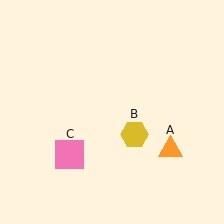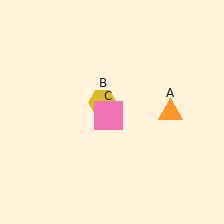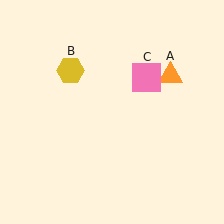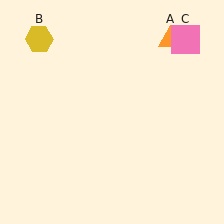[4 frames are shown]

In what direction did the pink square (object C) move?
The pink square (object C) moved up and to the right.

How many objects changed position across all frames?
3 objects changed position: orange triangle (object A), yellow hexagon (object B), pink square (object C).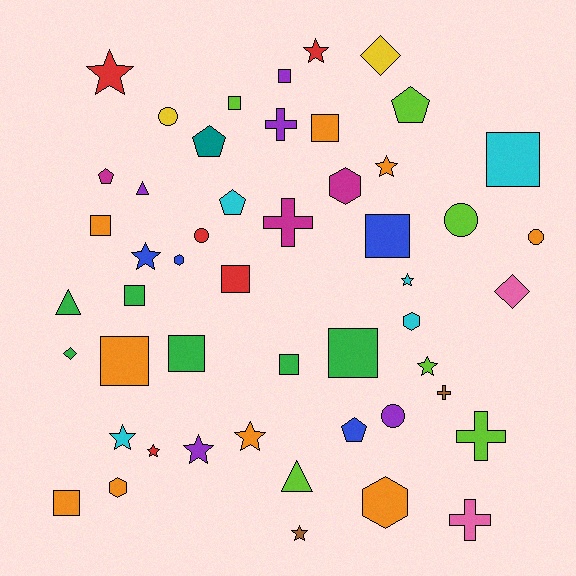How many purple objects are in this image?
There are 5 purple objects.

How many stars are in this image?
There are 11 stars.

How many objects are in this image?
There are 50 objects.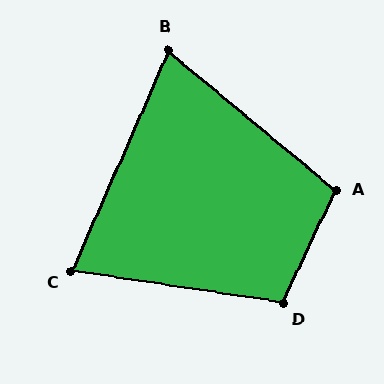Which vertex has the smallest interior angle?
B, at approximately 74 degrees.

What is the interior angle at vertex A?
Approximately 105 degrees (obtuse).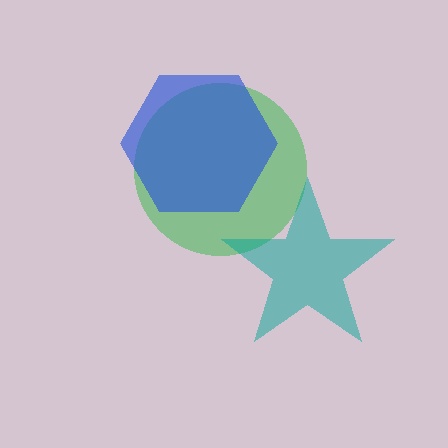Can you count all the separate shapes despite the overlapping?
Yes, there are 3 separate shapes.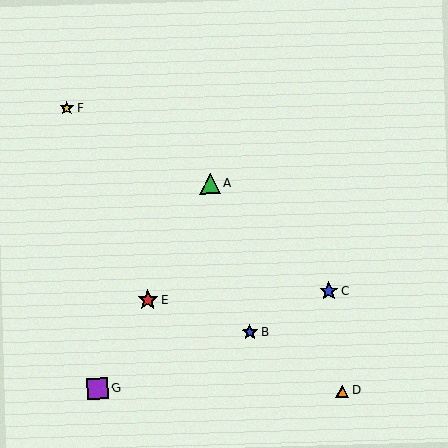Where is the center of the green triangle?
The center of the green triangle is at (210, 184).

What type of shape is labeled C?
Shape C is a blue star.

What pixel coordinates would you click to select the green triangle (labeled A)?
Click at (210, 184) to select the green triangle A.